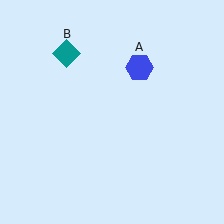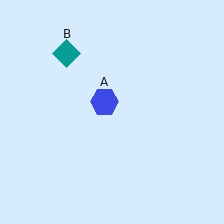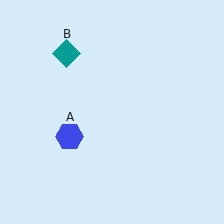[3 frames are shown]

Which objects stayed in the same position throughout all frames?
Teal diamond (object B) remained stationary.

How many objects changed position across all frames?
1 object changed position: blue hexagon (object A).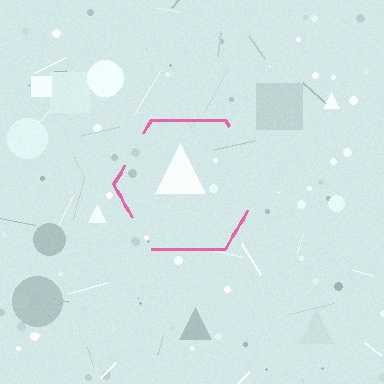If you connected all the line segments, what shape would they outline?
They would outline a hexagon.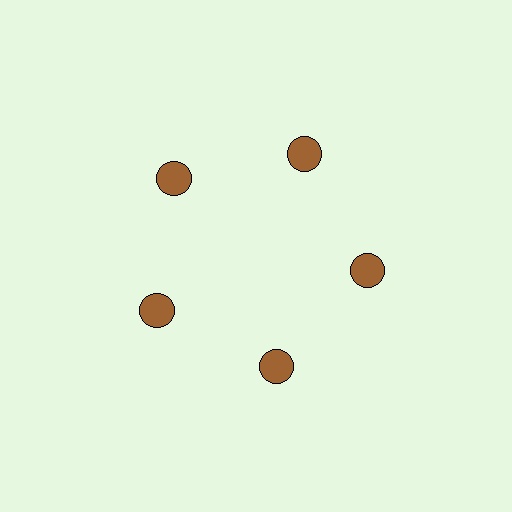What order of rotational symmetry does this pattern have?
This pattern has 5-fold rotational symmetry.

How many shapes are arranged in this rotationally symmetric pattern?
There are 5 shapes, arranged in 5 groups of 1.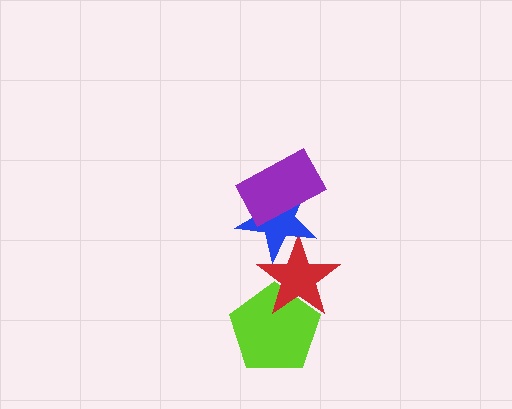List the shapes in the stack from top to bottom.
From top to bottom: the purple rectangle, the blue star, the red star, the lime pentagon.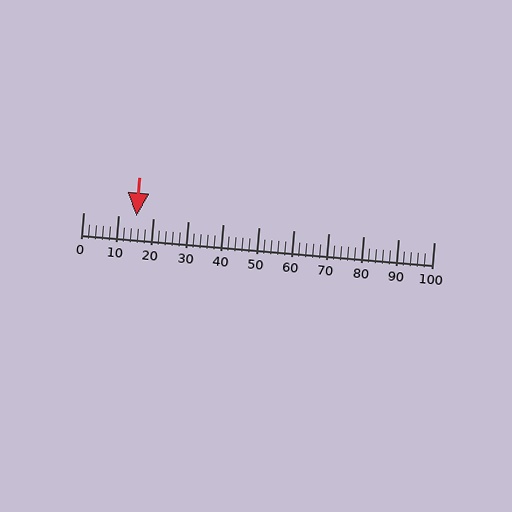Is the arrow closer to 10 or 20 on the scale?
The arrow is closer to 20.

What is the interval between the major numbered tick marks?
The major tick marks are spaced 10 units apart.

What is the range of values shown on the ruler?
The ruler shows values from 0 to 100.